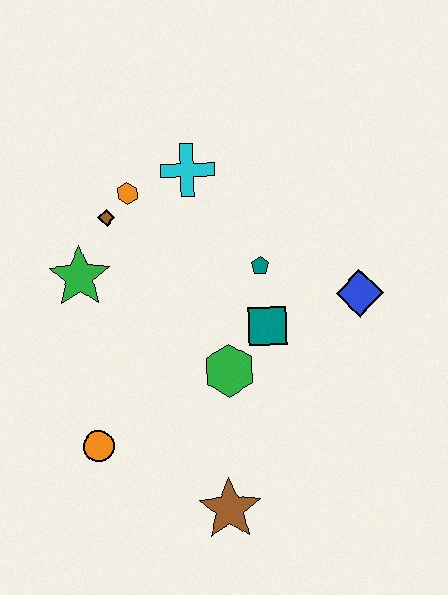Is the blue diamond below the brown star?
No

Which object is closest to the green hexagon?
The teal square is closest to the green hexagon.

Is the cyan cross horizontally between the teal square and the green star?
Yes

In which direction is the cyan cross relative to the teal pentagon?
The cyan cross is above the teal pentagon.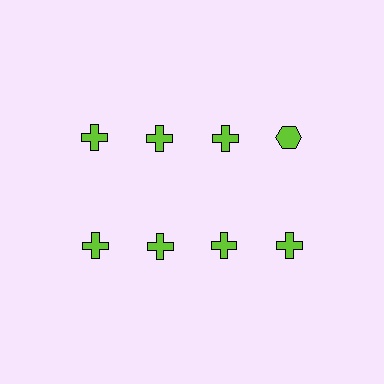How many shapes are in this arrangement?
There are 8 shapes arranged in a grid pattern.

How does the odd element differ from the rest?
It has a different shape: hexagon instead of cross.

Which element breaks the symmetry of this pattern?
The lime hexagon in the top row, second from right column breaks the symmetry. All other shapes are lime crosses.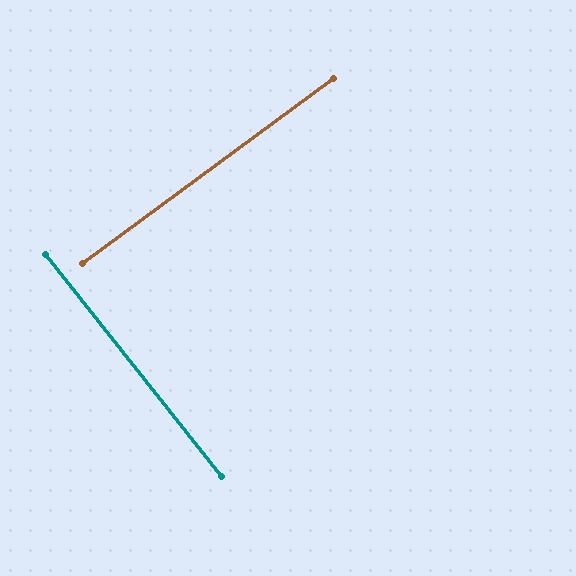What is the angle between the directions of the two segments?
Approximately 88 degrees.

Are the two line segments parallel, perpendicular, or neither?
Perpendicular — they meet at approximately 88°.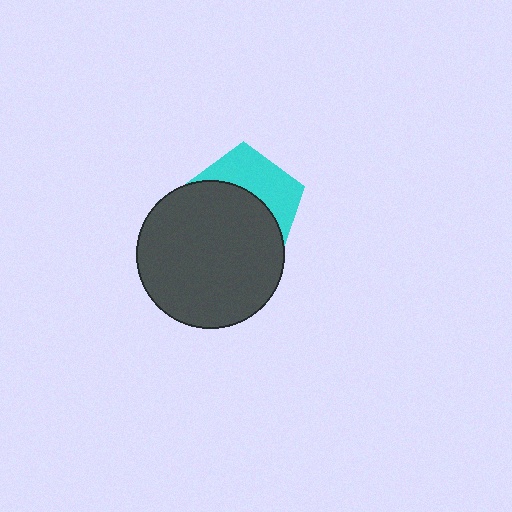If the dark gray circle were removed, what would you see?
You would see the complete cyan pentagon.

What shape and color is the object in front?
The object in front is a dark gray circle.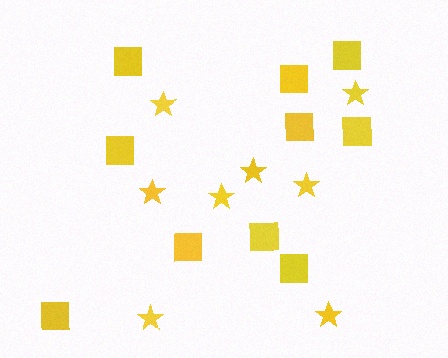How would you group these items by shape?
There are 2 groups: one group of squares (10) and one group of stars (8).